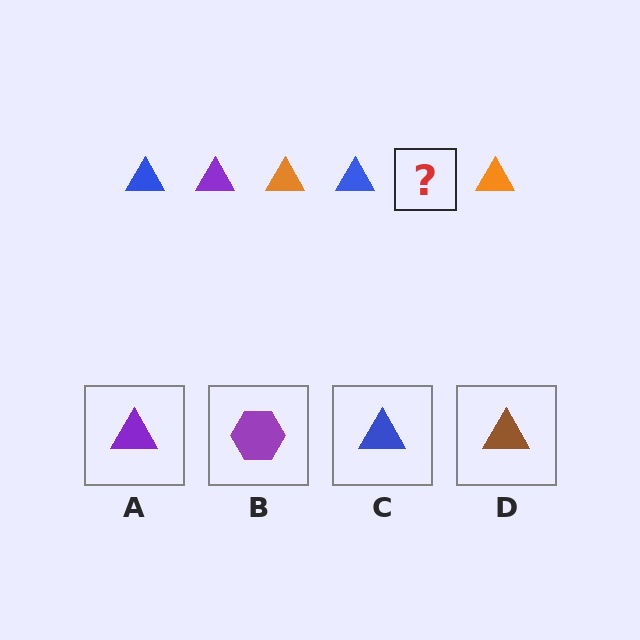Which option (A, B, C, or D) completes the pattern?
A.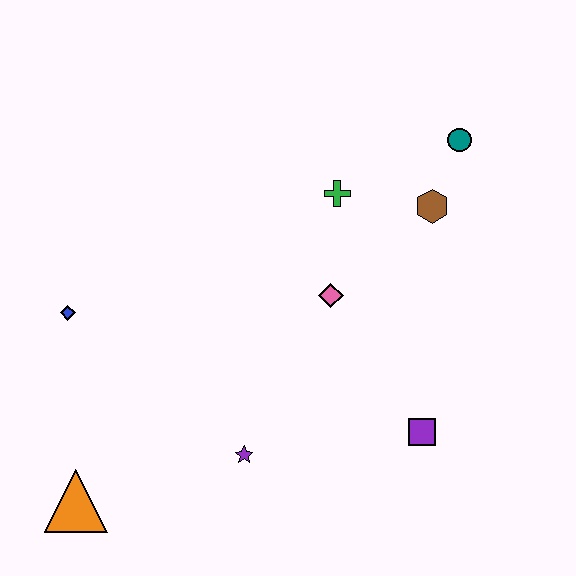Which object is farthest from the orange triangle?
The teal circle is farthest from the orange triangle.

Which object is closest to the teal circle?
The brown hexagon is closest to the teal circle.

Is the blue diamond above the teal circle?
No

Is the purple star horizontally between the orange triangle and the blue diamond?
No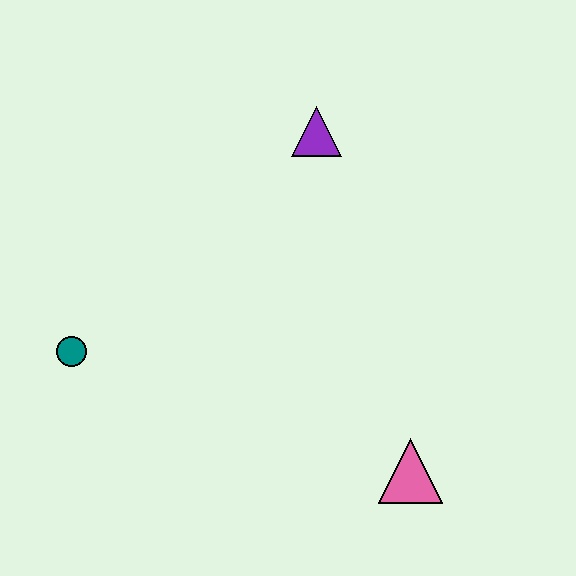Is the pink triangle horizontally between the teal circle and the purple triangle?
No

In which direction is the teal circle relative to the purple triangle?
The teal circle is to the left of the purple triangle.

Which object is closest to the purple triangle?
The teal circle is closest to the purple triangle.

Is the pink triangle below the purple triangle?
Yes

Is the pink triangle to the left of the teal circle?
No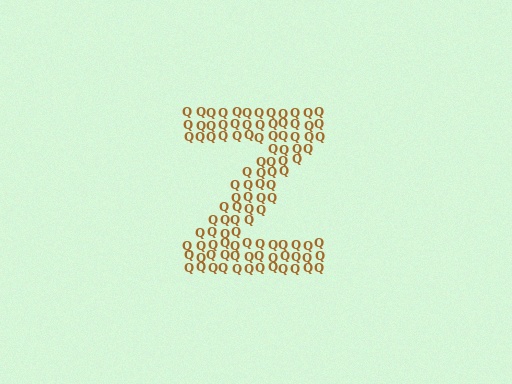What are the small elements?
The small elements are letter Q's.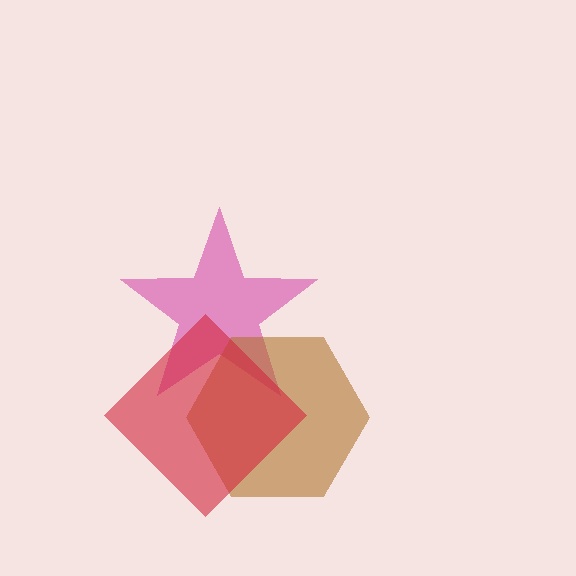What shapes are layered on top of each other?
The layered shapes are: a magenta star, a brown hexagon, a red diamond.